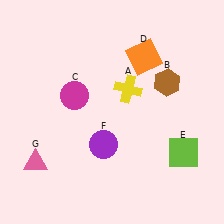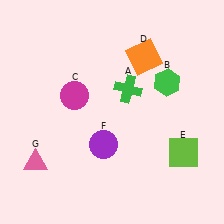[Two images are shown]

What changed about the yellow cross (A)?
In Image 1, A is yellow. In Image 2, it changed to green.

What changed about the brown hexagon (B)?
In Image 1, B is brown. In Image 2, it changed to green.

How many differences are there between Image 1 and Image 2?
There are 2 differences between the two images.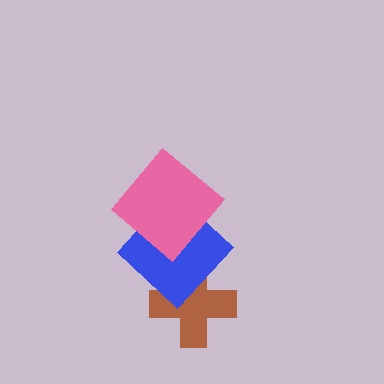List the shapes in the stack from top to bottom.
From top to bottom: the pink diamond, the blue diamond, the brown cross.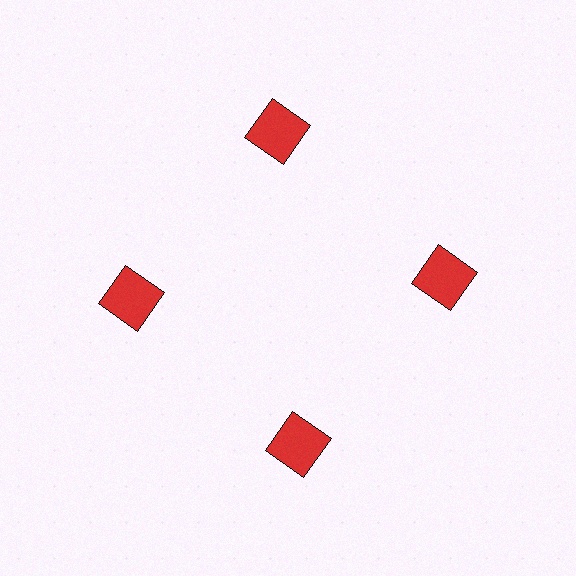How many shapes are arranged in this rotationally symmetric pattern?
There are 4 shapes, arranged in 4 groups of 1.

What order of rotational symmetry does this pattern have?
This pattern has 4-fold rotational symmetry.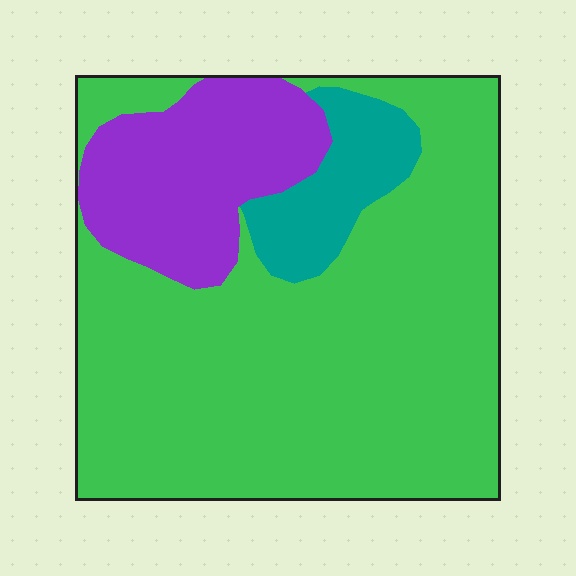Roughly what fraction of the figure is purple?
Purple covers 19% of the figure.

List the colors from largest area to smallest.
From largest to smallest: green, purple, teal.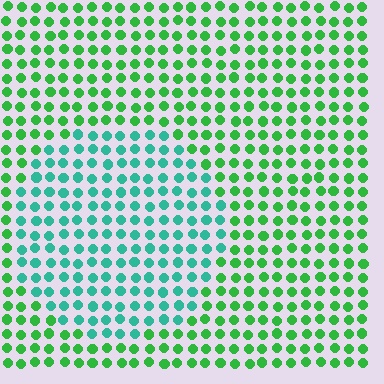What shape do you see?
I see a circle.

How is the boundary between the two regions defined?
The boundary is defined purely by a slight shift in hue (about 41 degrees). Spacing, size, and orientation are identical on both sides.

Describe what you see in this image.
The image is filled with small green elements in a uniform arrangement. A circle-shaped region is visible where the elements are tinted to a slightly different hue, forming a subtle color boundary.